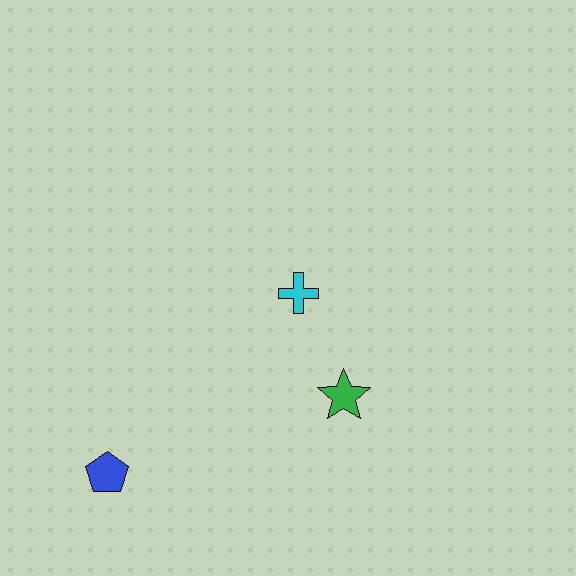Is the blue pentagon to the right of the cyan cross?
No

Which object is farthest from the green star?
The blue pentagon is farthest from the green star.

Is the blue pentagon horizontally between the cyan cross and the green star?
No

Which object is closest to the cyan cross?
The green star is closest to the cyan cross.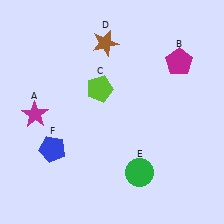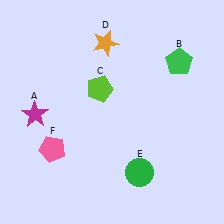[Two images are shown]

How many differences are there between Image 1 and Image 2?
There are 3 differences between the two images.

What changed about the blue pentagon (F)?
In Image 1, F is blue. In Image 2, it changed to pink.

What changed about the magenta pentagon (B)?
In Image 1, B is magenta. In Image 2, it changed to green.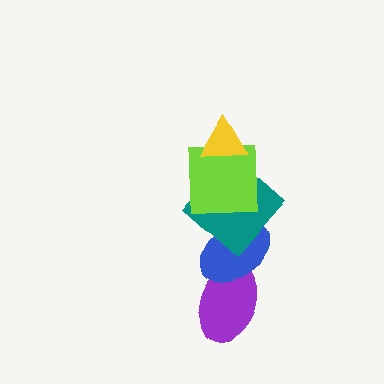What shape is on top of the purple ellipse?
The blue ellipse is on top of the purple ellipse.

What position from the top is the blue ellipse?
The blue ellipse is 4th from the top.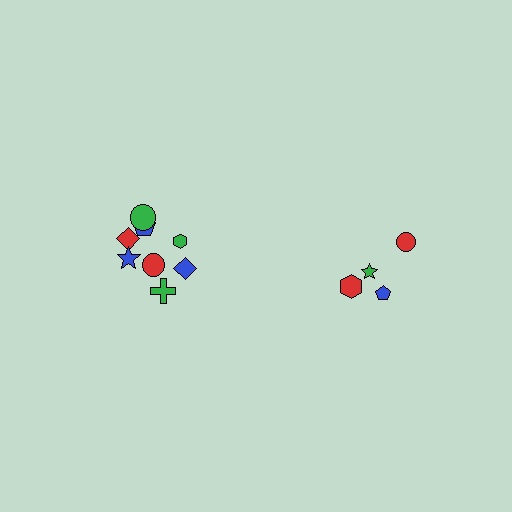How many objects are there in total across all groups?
There are 12 objects.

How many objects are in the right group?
There are 4 objects.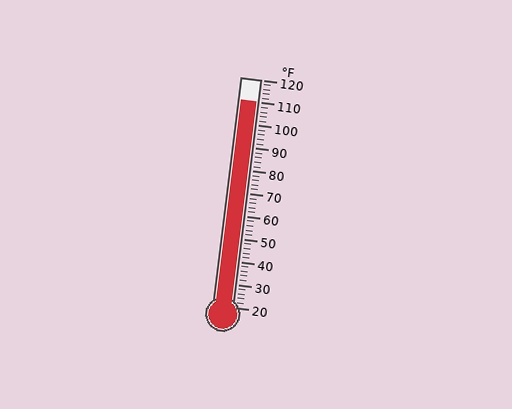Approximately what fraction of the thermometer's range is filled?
The thermometer is filled to approximately 90% of its range.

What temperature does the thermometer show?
The thermometer shows approximately 110°F.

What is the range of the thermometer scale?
The thermometer scale ranges from 20°F to 120°F.